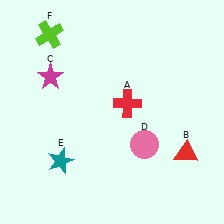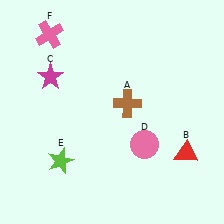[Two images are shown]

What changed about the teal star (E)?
In Image 1, E is teal. In Image 2, it changed to lime.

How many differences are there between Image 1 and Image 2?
There are 3 differences between the two images.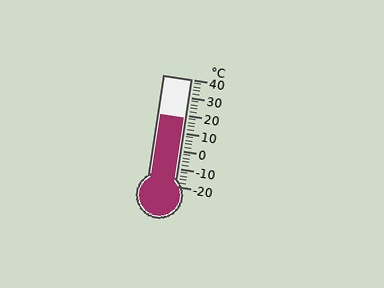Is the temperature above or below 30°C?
The temperature is below 30°C.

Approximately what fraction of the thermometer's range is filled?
The thermometer is filled to approximately 65% of its range.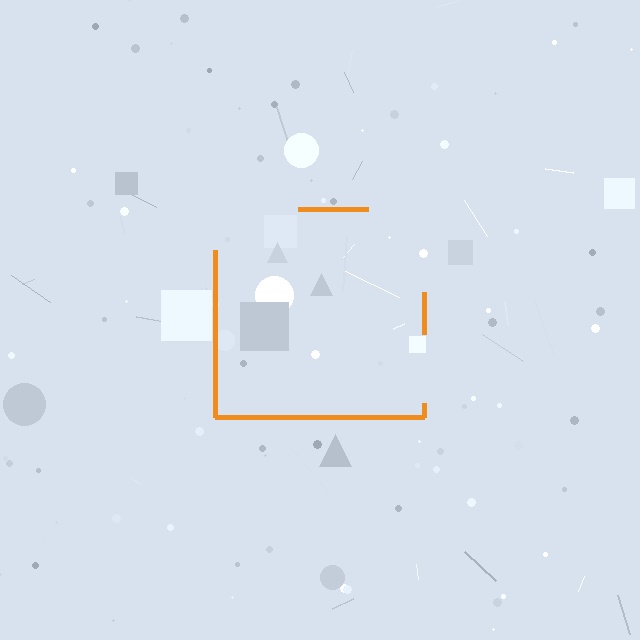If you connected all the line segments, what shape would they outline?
They would outline a square.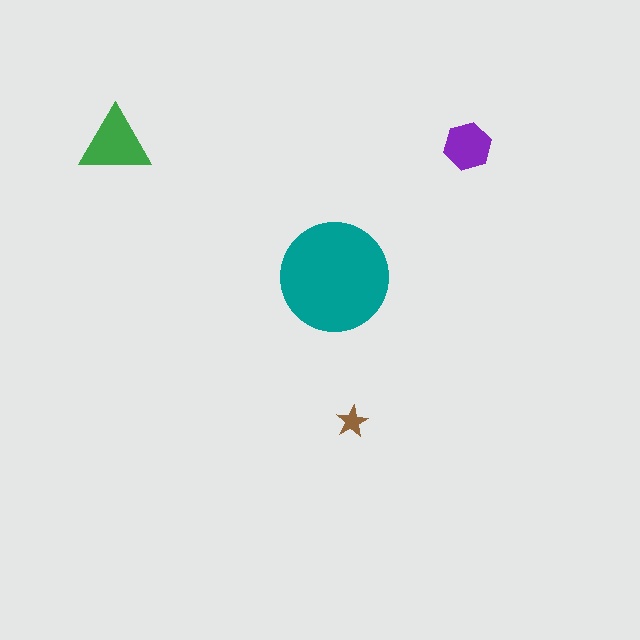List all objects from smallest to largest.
The brown star, the purple hexagon, the green triangle, the teal circle.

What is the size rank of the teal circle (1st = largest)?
1st.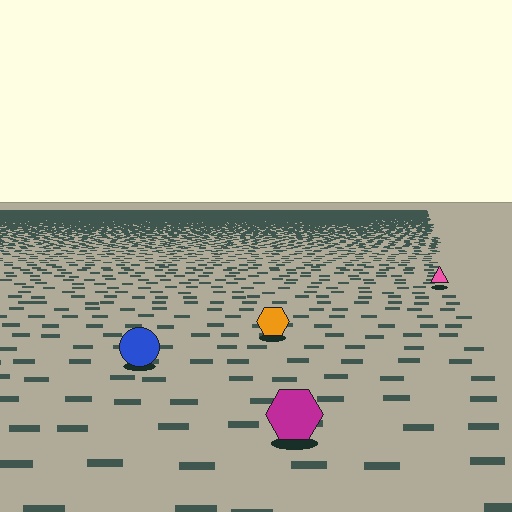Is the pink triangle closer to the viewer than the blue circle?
No. The blue circle is closer — you can tell from the texture gradient: the ground texture is coarser near it.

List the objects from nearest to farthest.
From nearest to farthest: the magenta hexagon, the blue circle, the orange hexagon, the pink triangle.